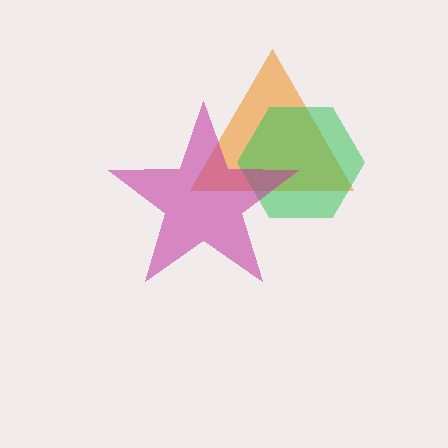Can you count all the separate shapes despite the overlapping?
Yes, there are 3 separate shapes.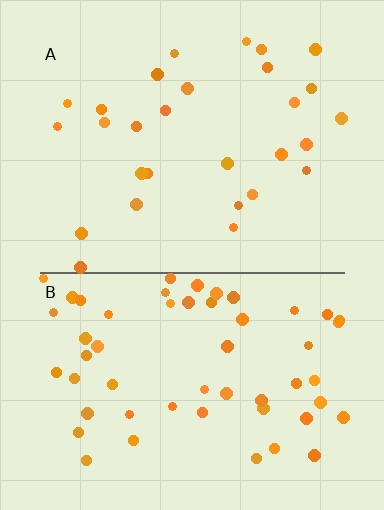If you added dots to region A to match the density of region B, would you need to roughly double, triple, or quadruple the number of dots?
Approximately double.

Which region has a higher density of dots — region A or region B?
B (the bottom).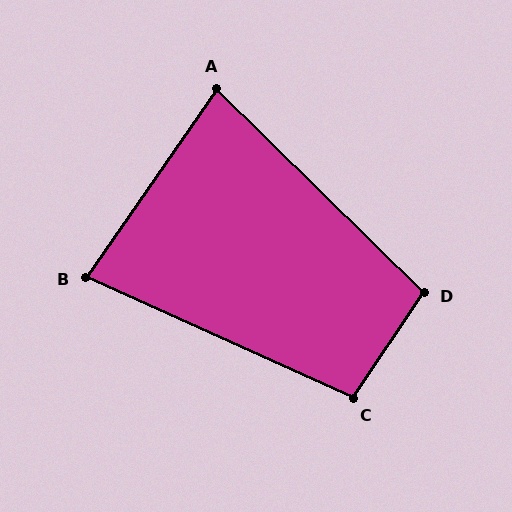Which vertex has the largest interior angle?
D, at approximately 101 degrees.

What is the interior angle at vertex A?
Approximately 80 degrees (acute).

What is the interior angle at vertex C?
Approximately 100 degrees (obtuse).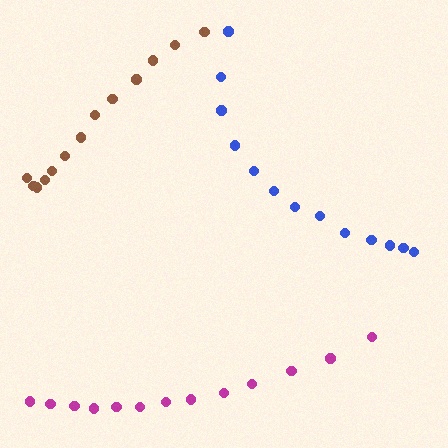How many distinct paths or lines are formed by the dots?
There are 3 distinct paths.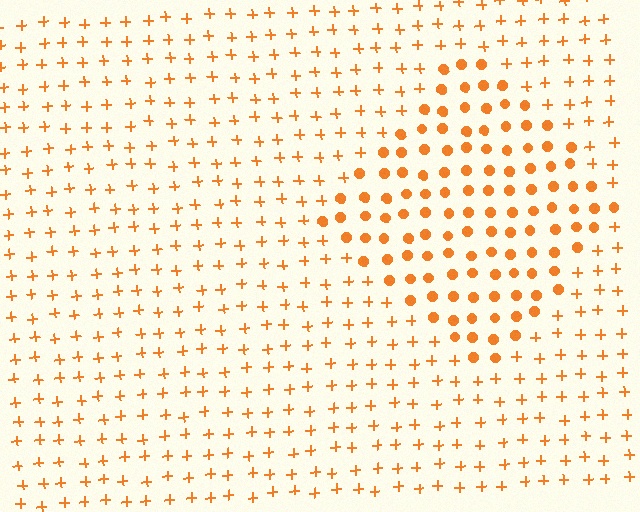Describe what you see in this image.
The image is filled with small orange elements arranged in a uniform grid. A diamond-shaped region contains circles, while the surrounding area contains plus signs. The boundary is defined purely by the change in element shape.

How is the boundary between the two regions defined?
The boundary is defined by a change in element shape: circles inside vs. plus signs outside. All elements share the same color and spacing.